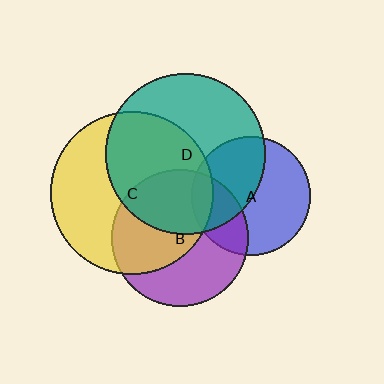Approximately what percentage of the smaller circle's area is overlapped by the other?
Approximately 45%.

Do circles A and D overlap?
Yes.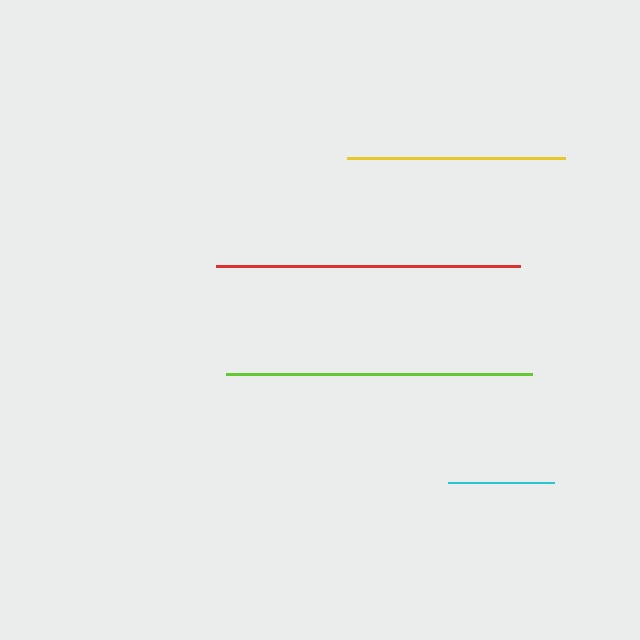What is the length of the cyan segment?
The cyan segment is approximately 106 pixels long.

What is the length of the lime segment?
The lime segment is approximately 305 pixels long.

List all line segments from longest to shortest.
From longest to shortest: lime, red, yellow, cyan.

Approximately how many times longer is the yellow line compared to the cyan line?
The yellow line is approximately 2.1 times the length of the cyan line.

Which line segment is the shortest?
The cyan line is the shortest at approximately 106 pixels.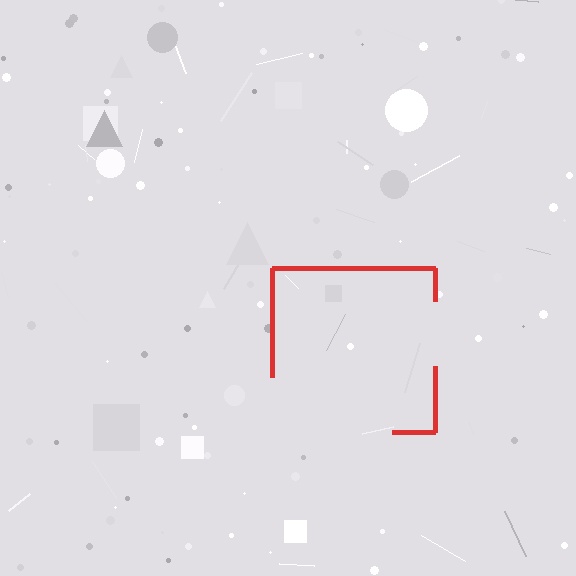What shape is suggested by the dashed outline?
The dashed outline suggests a square.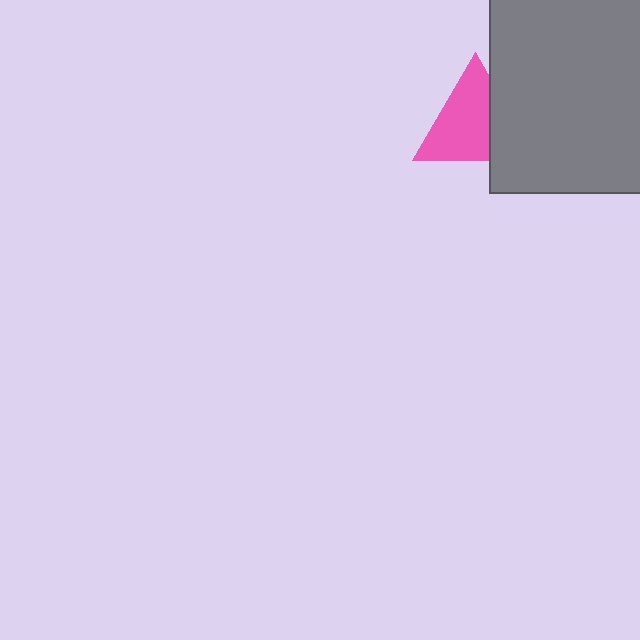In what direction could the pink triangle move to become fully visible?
The pink triangle could move left. That would shift it out from behind the gray rectangle entirely.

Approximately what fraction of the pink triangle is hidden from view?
Roughly 30% of the pink triangle is hidden behind the gray rectangle.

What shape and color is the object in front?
The object in front is a gray rectangle.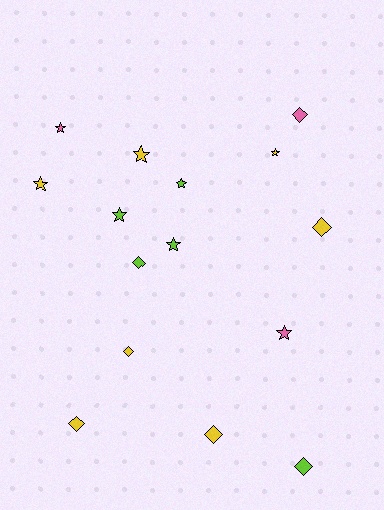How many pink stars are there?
There are 2 pink stars.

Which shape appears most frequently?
Star, with 8 objects.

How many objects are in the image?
There are 15 objects.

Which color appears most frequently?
Yellow, with 7 objects.